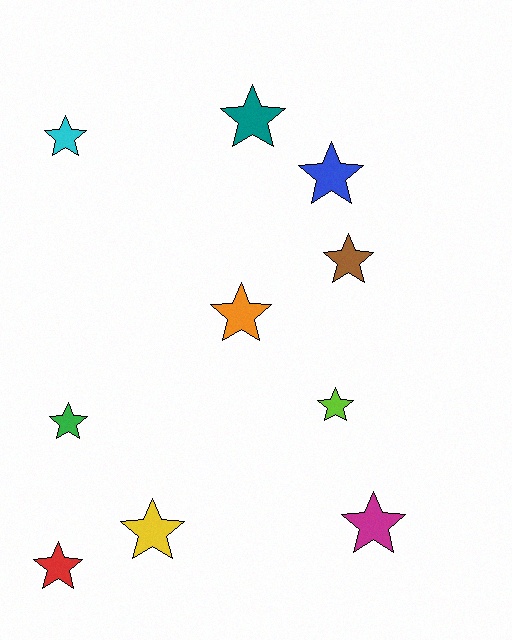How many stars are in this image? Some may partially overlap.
There are 10 stars.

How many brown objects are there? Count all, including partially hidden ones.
There is 1 brown object.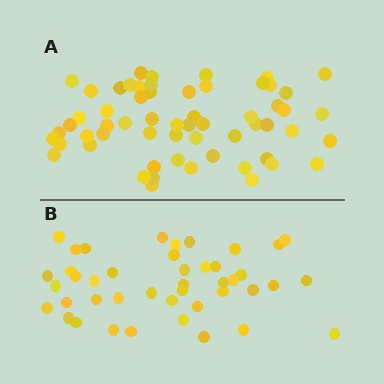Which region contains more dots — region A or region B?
Region A (the top region) has more dots.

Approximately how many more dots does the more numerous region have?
Region A has approximately 15 more dots than region B.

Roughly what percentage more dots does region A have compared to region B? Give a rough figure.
About 35% more.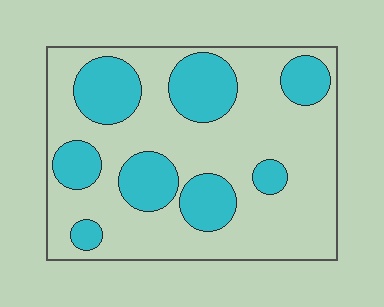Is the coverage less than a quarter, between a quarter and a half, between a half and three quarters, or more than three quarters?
Between a quarter and a half.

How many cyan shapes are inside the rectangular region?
8.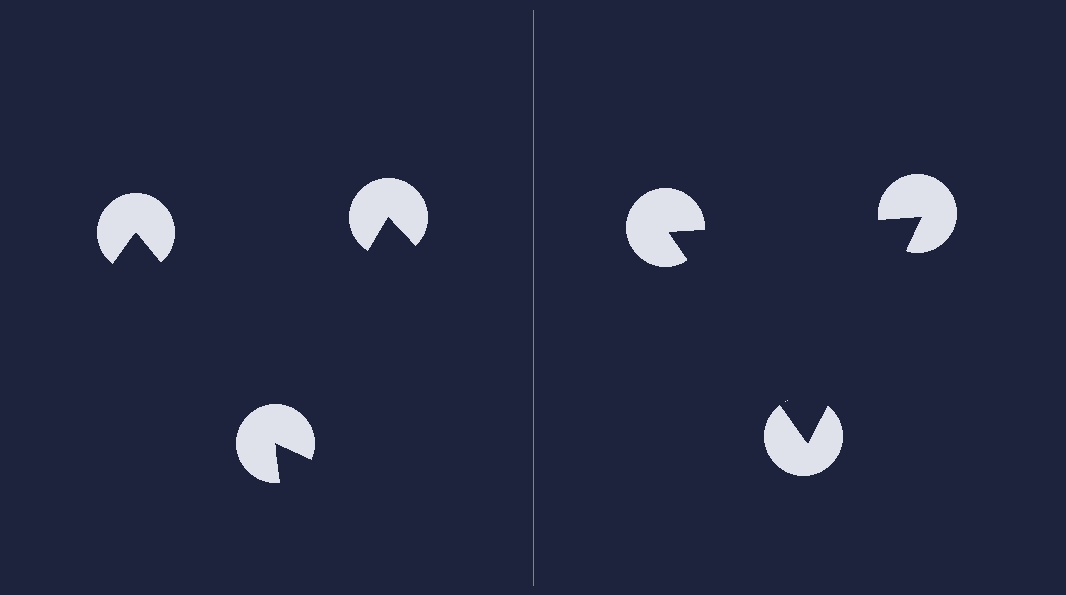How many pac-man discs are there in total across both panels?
6 — 3 on each side.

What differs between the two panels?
The pac-man discs are positioned identically on both sides; only the wedge orientations differ. On the right they align to a triangle; on the left they are misaligned.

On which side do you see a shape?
An illusory triangle appears on the right side. On the left side the wedge cuts are rotated, so no coherent shape forms.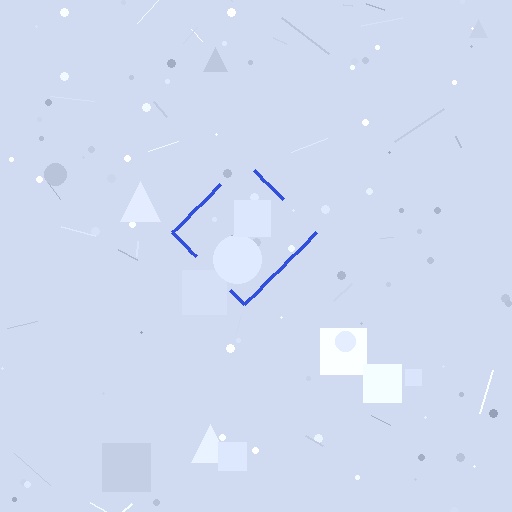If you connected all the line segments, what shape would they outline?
They would outline a diamond.